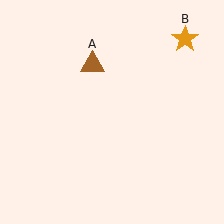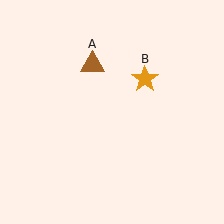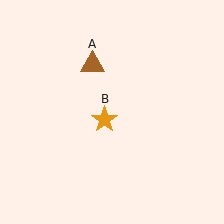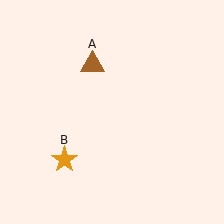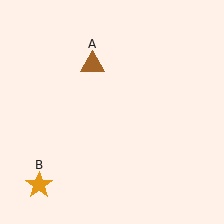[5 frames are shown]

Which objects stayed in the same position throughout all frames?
Brown triangle (object A) remained stationary.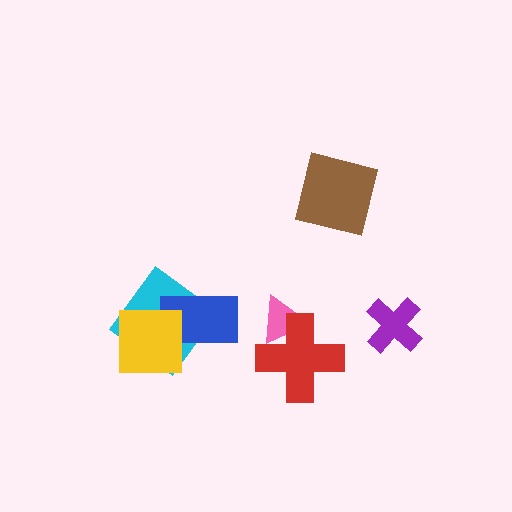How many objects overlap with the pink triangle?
1 object overlaps with the pink triangle.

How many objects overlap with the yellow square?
2 objects overlap with the yellow square.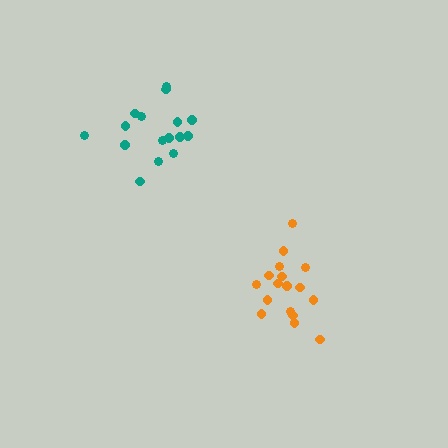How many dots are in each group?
Group 1: 17 dots, Group 2: 16 dots (33 total).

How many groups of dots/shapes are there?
There are 2 groups.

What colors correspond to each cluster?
The clusters are colored: orange, teal.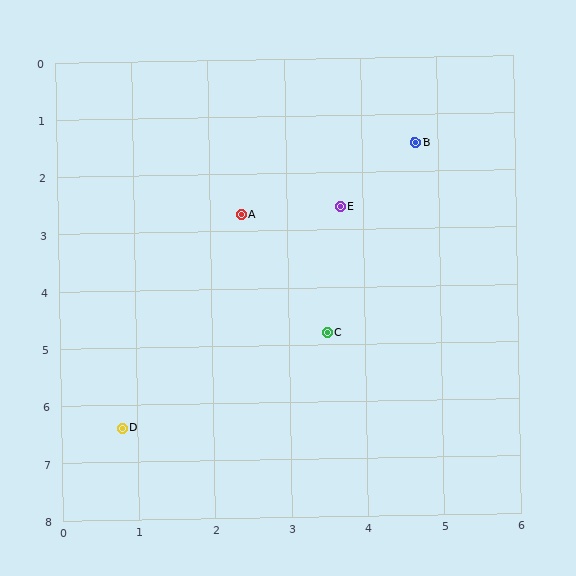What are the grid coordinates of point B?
Point B is at approximately (4.7, 1.5).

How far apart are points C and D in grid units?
Points C and D are about 3.1 grid units apart.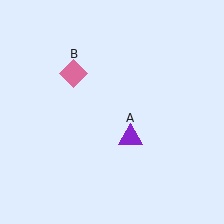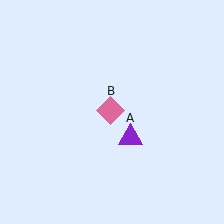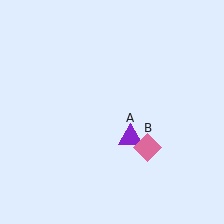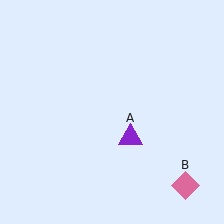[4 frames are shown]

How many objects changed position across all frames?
1 object changed position: pink diamond (object B).